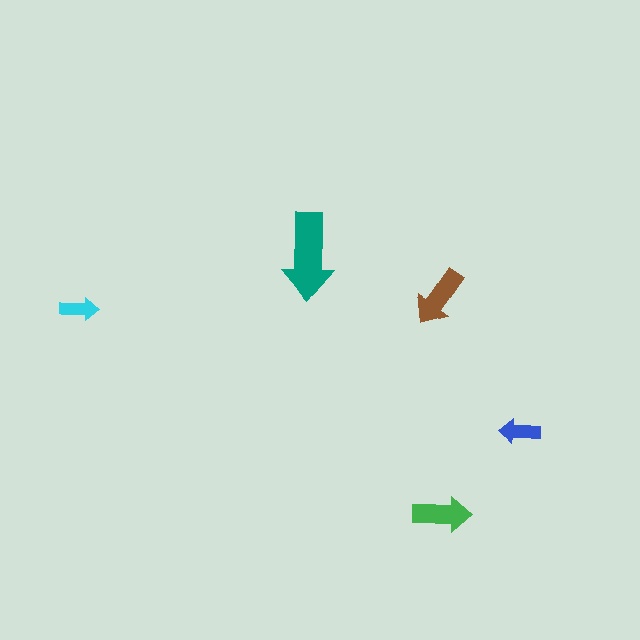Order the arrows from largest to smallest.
the teal one, the brown one, the green one, the blue one, the cyan one.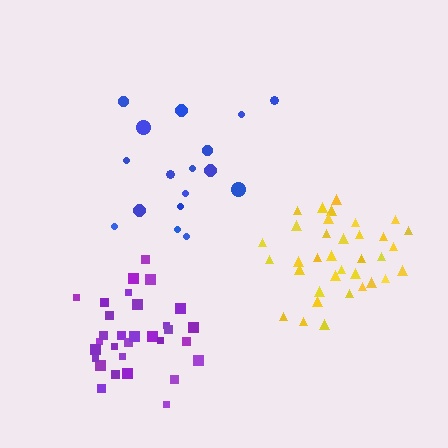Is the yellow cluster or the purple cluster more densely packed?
Purple.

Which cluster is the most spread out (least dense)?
Blue.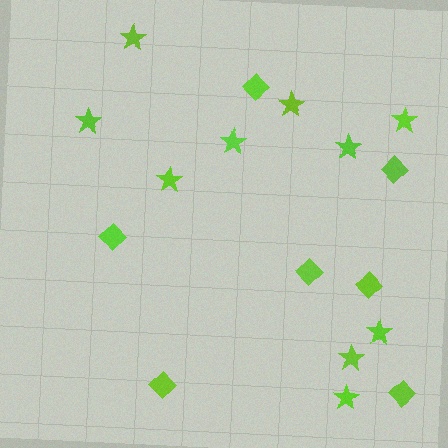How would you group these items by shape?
There are 2 groups: one group of stars (10) and one group of diamonds (7).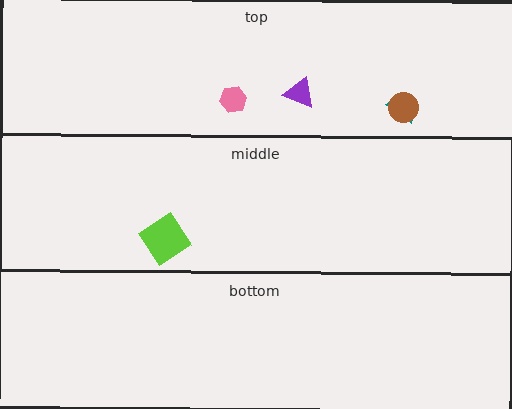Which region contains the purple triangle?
The top region.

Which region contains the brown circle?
The top region.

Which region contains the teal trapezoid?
The top region.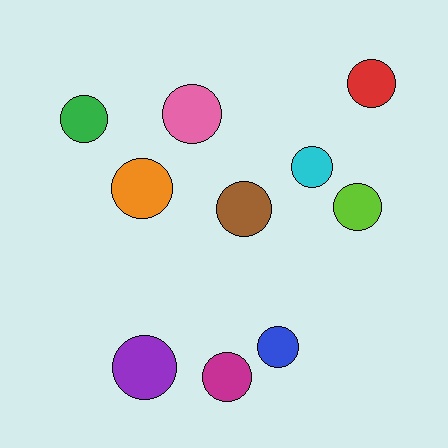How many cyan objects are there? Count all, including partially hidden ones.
There is 1 cyan object.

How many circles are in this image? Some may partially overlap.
There are 10 circles.